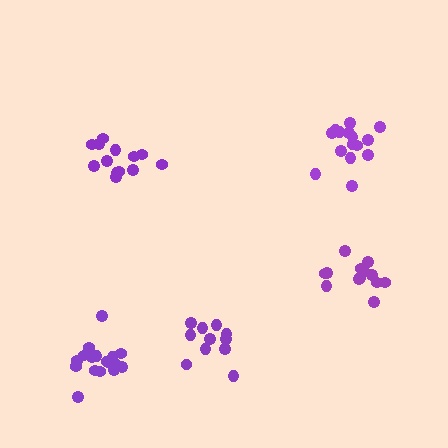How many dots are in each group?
Group 1: 11 dots, Group 2: 13 dots, Group 3: 15 dots, Group 4: 13 dots, Group 5: 17 dots (69 total).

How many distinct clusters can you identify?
There are 5 distinct clusters.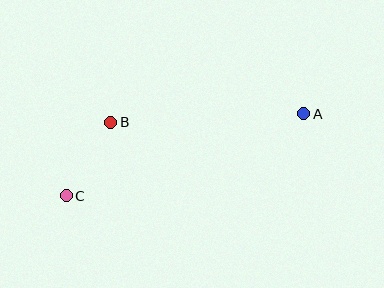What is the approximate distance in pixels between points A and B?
The distance between A and B is approximately 193 pixels.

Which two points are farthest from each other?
Points A and C are farthest from each other.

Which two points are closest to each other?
Points B and C are closest to each other.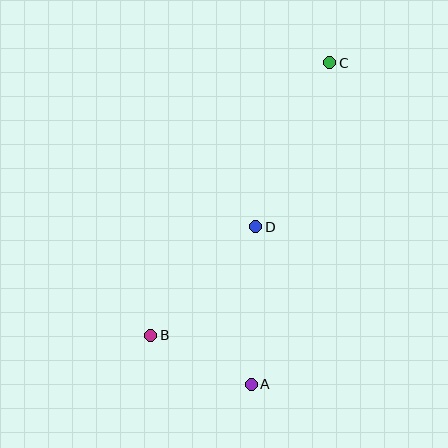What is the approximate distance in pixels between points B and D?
The distance between B and D is approximately 151 pixels.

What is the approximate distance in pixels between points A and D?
The distance between A and D is approximately 157 pixels.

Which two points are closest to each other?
Points A and B are closest to each other.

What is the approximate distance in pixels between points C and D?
The distance between C and D is approximately 180 pixels.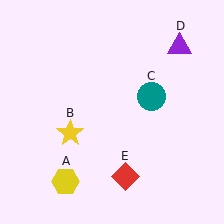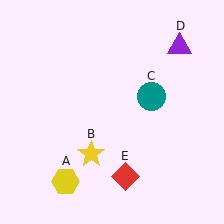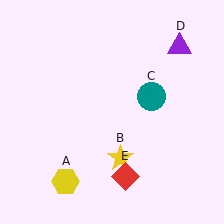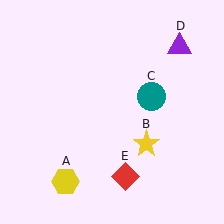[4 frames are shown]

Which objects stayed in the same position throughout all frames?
Yellow hexagon (object A) and teal circle (object C) and purple triangle (object D) and red diamond (object E) remained stationary.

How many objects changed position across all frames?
1 object changed position: yellow star (object B).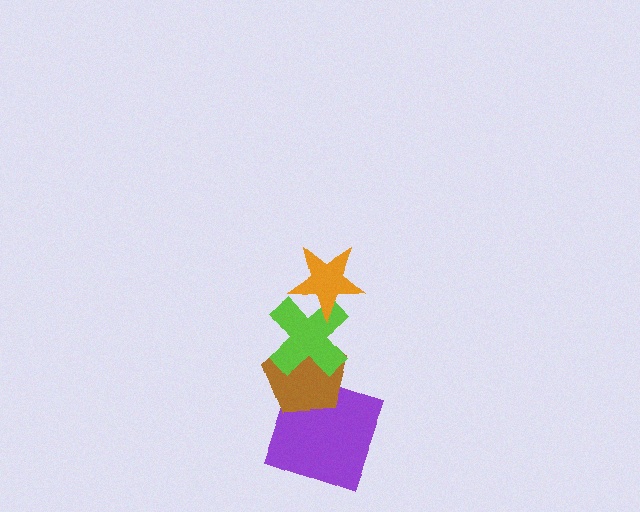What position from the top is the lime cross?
The lime cross is 2nd from the top.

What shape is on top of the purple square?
The brown pentagon is on top of the purple square.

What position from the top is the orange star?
The orange star is 1st from the top.